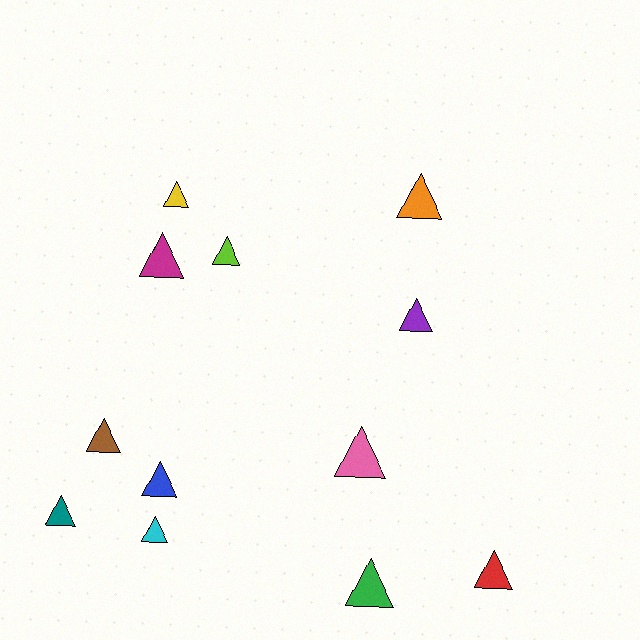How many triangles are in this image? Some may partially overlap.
There are 12 triangles.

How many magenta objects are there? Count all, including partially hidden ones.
There is 1 magenta object.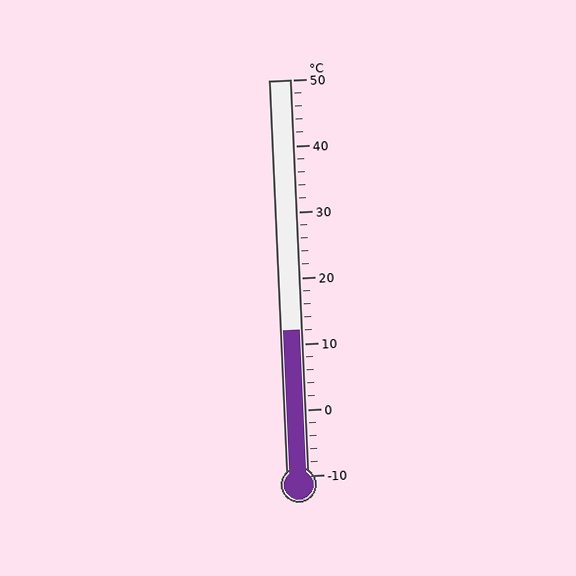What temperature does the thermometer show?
The thermometer shows approximately 12°C.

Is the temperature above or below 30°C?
The temperature is below 30°C.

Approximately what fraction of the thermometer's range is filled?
The thermometer is filled to approximately 35% of its range.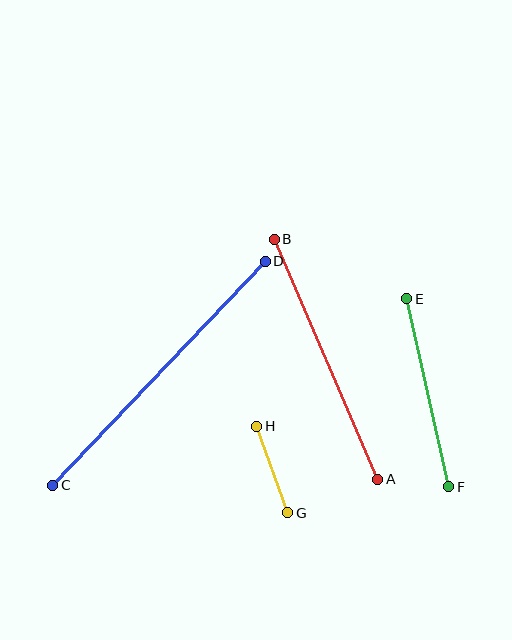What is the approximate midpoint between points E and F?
The midpoint is at approximately (428, 393) pixels.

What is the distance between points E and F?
The distance is approximately 193 pixels.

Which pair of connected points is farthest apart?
Points C and D are farthest apart.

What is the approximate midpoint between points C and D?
The midpoint is at approximately (159, 373) pixels.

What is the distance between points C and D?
The distance is approximately 309 pixels.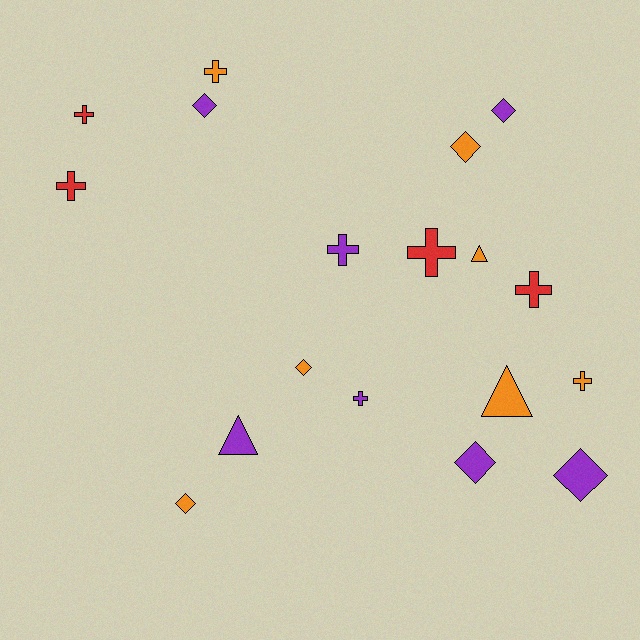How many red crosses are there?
There are 4 red crosses.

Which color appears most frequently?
Orange, with 7 objects.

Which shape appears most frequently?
Cross, with 8 objects.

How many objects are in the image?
There are 18 objects.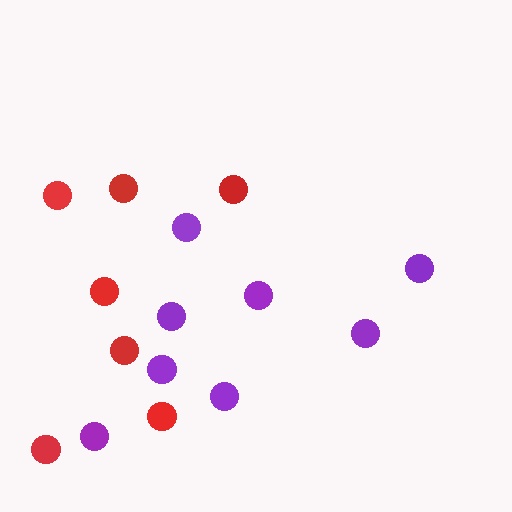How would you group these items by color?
There are 2 groups: one group of red circles (7) and one group of purple circles (8).